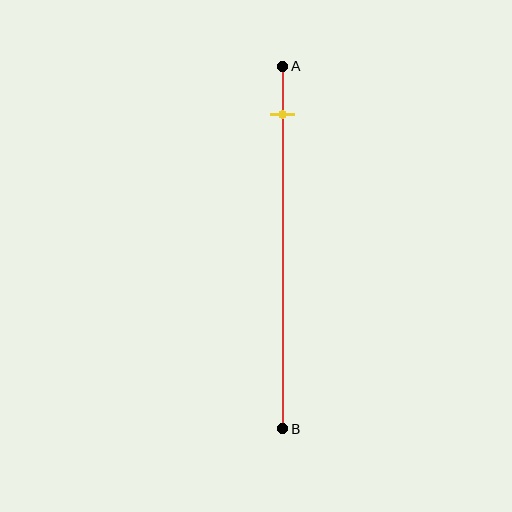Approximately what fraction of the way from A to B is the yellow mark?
The yellow mark is approximately 15% of the way from A to B.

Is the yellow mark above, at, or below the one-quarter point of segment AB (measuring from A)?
The yellow mark is above the one-quarter point of segment AB.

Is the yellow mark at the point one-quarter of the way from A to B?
No, the mark is at about 15% from A, not at the 25% one-quarter point.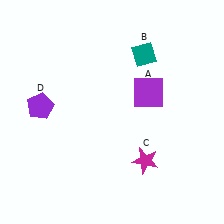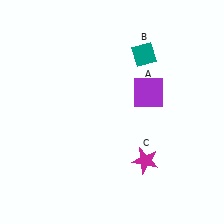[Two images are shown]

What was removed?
The purple pentagon (D) was removed in Image 2.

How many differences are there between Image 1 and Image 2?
There is 1 difference between the two images.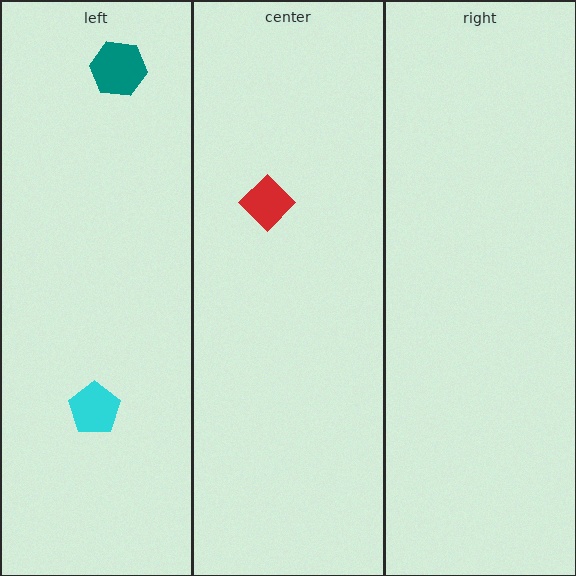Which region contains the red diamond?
The center region.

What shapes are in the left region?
The cyan pentagon, the teal hexagon.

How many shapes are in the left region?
2.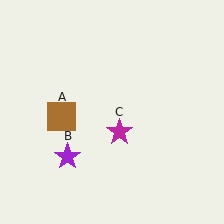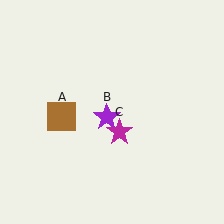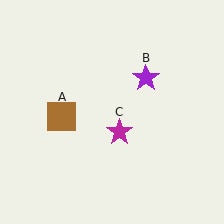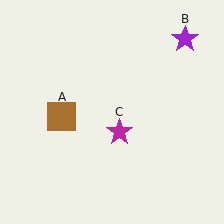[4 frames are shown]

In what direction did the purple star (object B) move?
The purple star (object B) moved up and to the right.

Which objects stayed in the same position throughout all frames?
Brown square (object A) and magenta star (object C) remained stationary.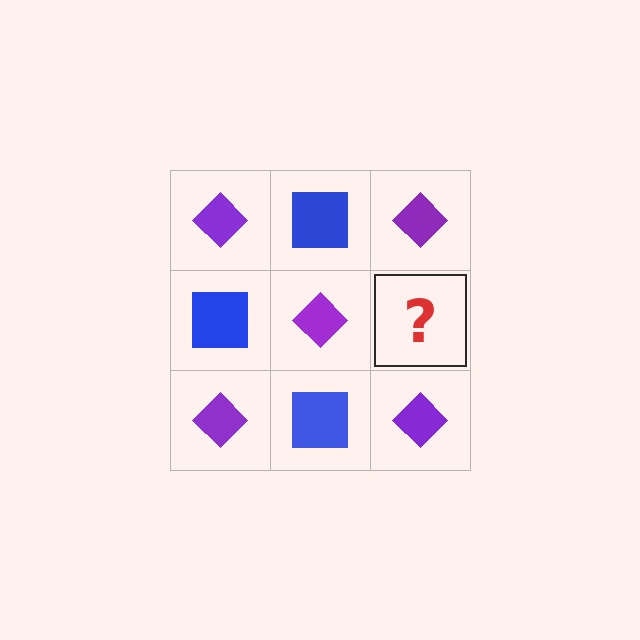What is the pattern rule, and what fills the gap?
The rule is that it alternates purple diamond and blue square in a checkerboard pattern. The gap should be filled with a blue square.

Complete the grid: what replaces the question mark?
The question mark should be replaced with a blue square.